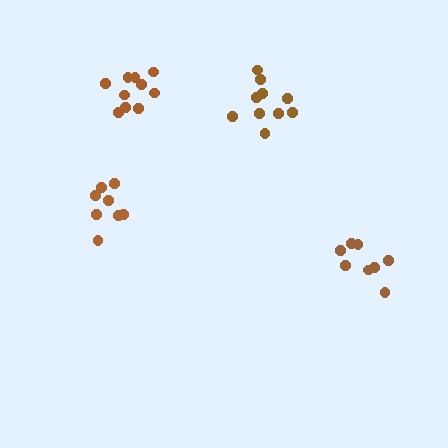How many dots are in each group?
Group 1: 8 dots, Group 2: 10 dots, Group 3: 8 dots, Group 4: 10 dots (36 total).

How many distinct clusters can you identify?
There are 4 distinct clusters.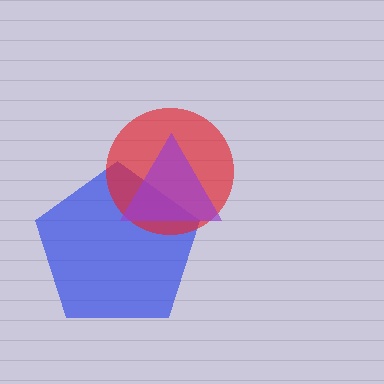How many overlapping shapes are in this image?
There are 3 overlapping shapes in the image.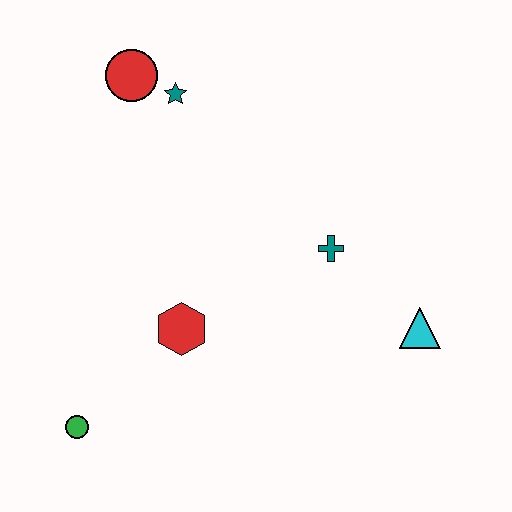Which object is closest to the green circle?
The red hexagon is closest to the green circle.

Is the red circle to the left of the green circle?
No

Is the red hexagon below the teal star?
Yes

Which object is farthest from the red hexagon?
The red circle is farthest from the red hexagon.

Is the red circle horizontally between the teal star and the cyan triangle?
No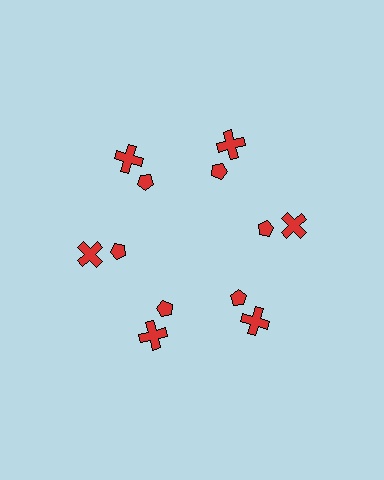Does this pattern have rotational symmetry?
Yes, this pattern has 6-fold rotational symmetry. It looks the same after rotating 60 degrees around the center.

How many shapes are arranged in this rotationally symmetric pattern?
There are 12 shapes, arranged in 6 groups of 2.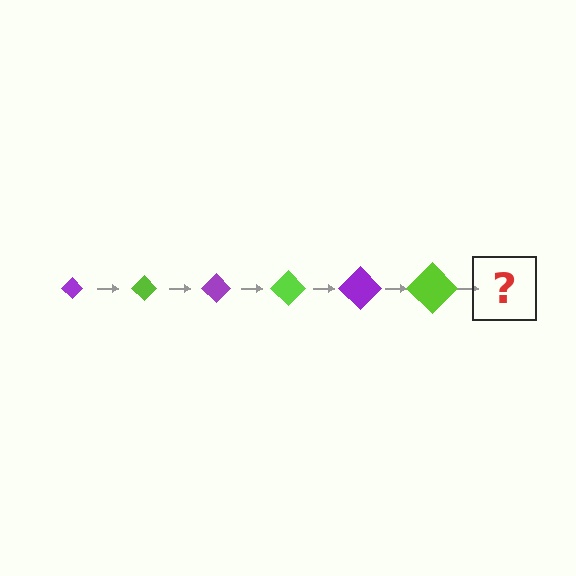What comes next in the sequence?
The next element should be a purple diamond, larger than the previous one.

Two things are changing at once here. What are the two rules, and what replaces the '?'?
The two rules are that the diamond grows larger each step and the color cycles through purple and lime. The '?' should be a purple diamond, larger than the previous one.